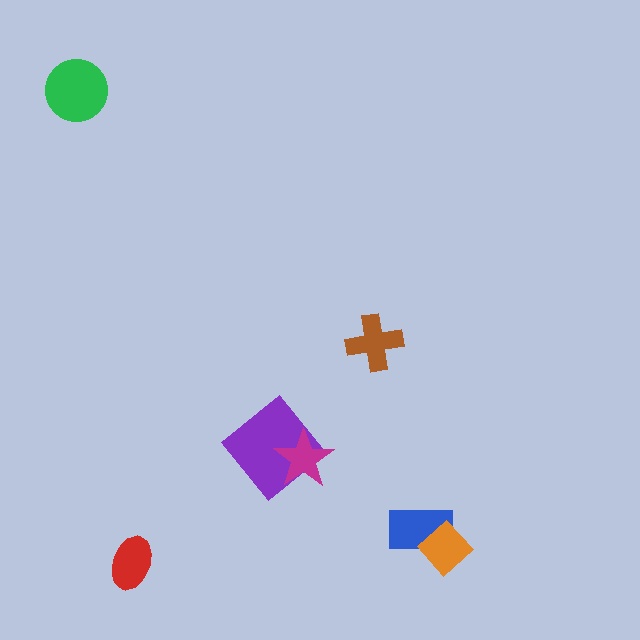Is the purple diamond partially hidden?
Yes, it is partially covered by another shape.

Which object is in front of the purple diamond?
The magenta star is in front of the purple diamond.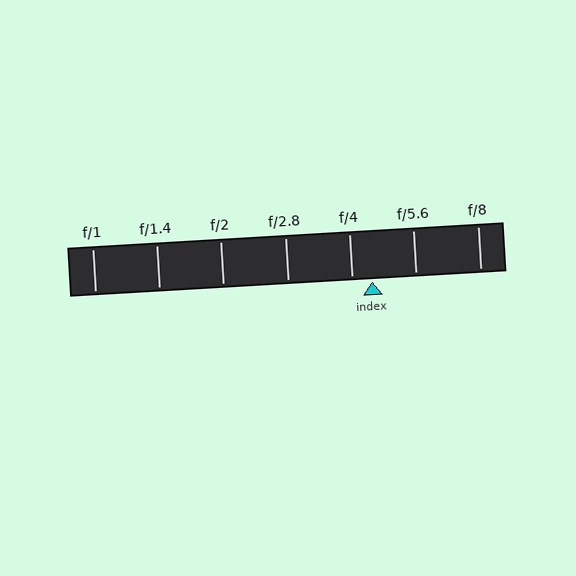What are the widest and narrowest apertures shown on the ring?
The widest aperture shown is f/1 and the narrowest is f/8.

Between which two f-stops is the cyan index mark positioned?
The index mark is between f/4 and f/5.6.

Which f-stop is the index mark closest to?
The index mark is closest to f/4.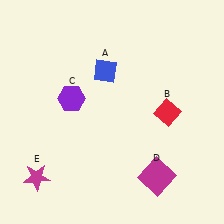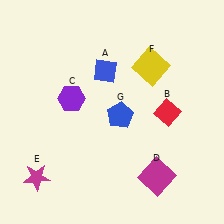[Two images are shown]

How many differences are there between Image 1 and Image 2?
There are 2 differences between the two images.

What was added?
A yellow square (F), a blue pentagon (G) were added in Image 2.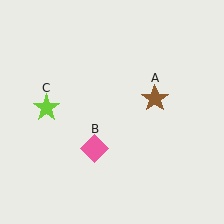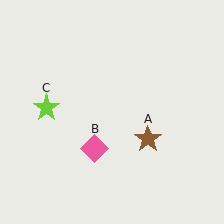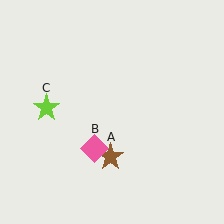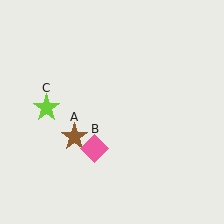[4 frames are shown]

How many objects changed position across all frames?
1 object changed position: brown star (object A).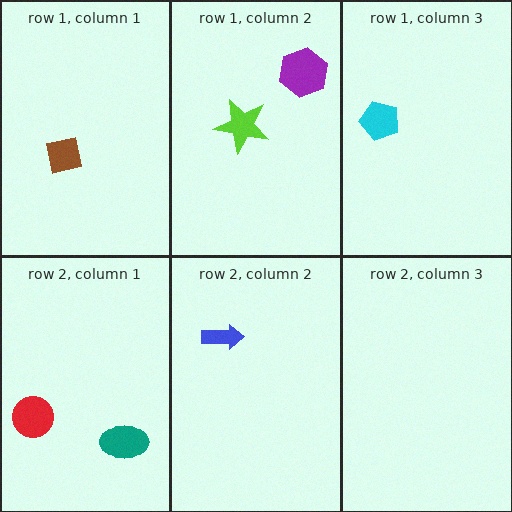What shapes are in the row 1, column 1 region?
The brown square.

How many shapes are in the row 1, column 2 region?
2.